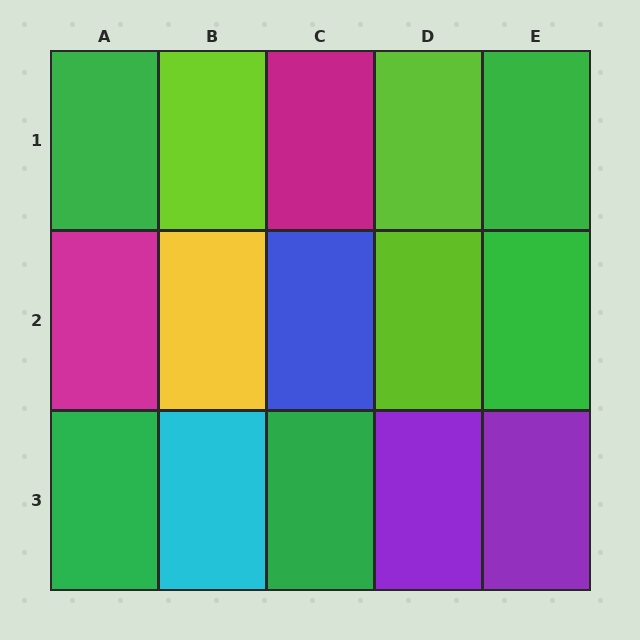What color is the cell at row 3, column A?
Green.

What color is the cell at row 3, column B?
Cyan.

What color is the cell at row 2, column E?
Green.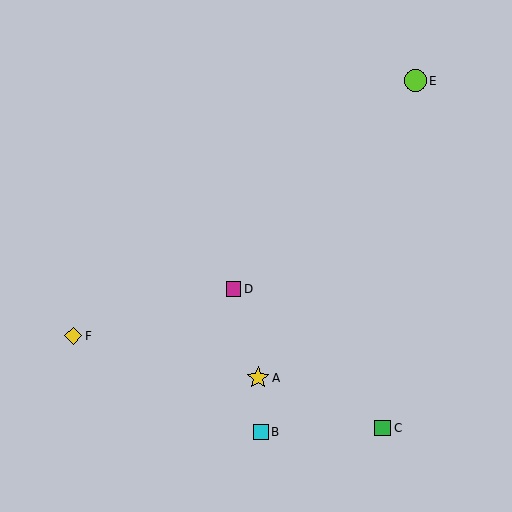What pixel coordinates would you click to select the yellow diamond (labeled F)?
Click at (73, 336) to select the yellow diamond F.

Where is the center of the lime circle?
The center of the lime circle is at (416, 81).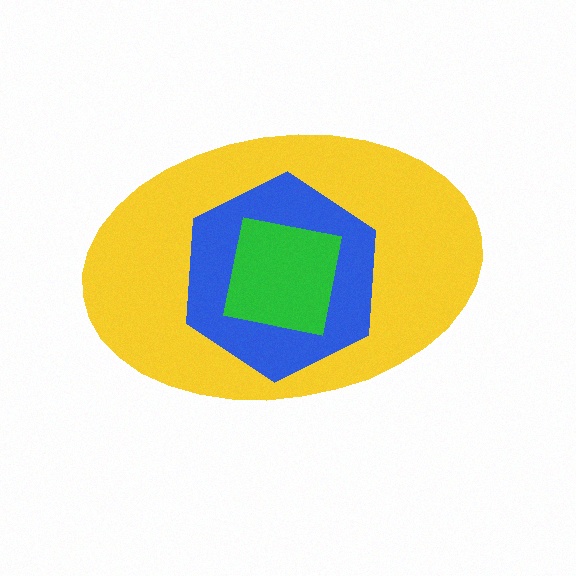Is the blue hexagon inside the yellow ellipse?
Yes.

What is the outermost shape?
The yellow ellipse.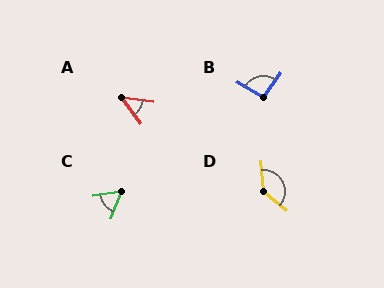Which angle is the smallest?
A, at approximately 46 degrees.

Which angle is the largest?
D, at approximately 135 degrees.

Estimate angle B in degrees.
Approximately 95 degrees.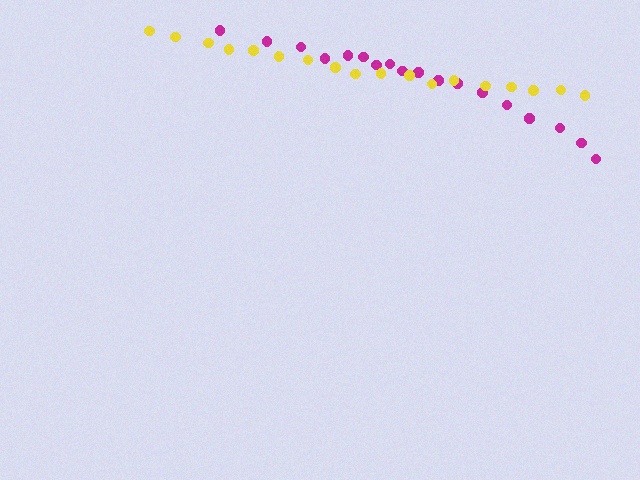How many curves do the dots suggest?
There are 2 distinct paths.